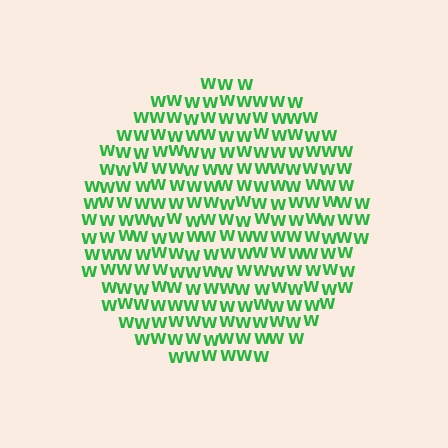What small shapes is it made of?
It is made of small letter W's.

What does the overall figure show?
The overall figure shows a circle.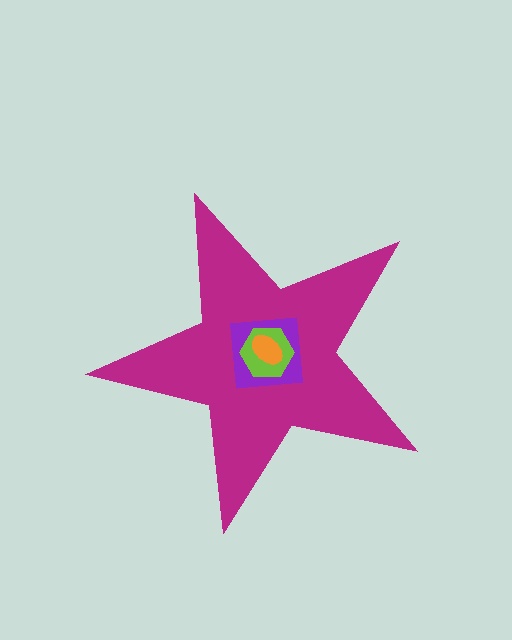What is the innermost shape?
The orange ellipse.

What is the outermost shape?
The magenta star.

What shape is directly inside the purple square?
The lime hexagon.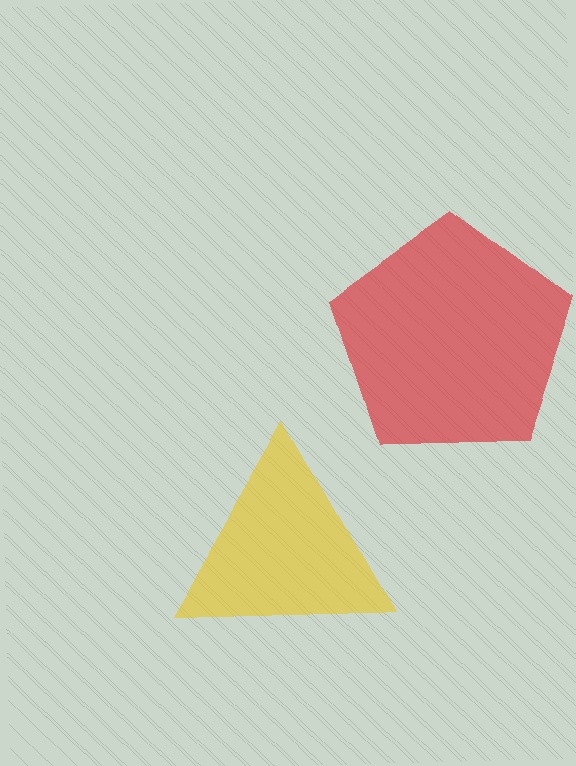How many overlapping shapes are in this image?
There are 2 overlapping shapes in the image.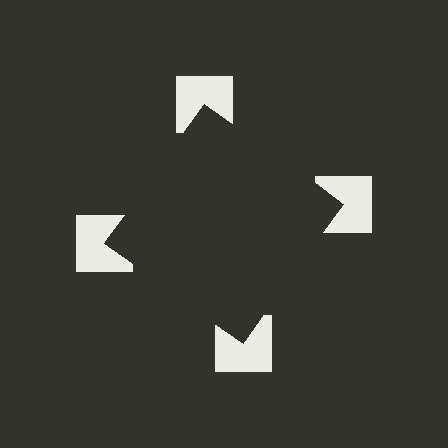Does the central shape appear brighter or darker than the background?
It typically appears slightly darker than the background, even though no actual brightness change is drawn.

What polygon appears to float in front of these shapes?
An illusory square — its edges are inferred from the aligned wedge cuts in the notched squares, not physically drawn.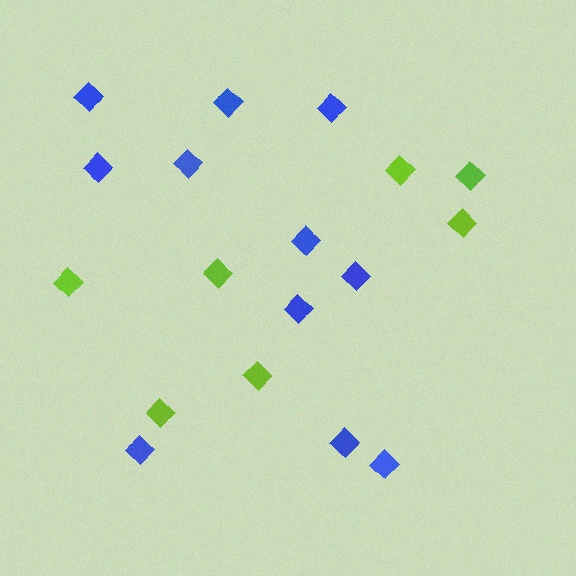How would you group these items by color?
There are 2 groups: one group of lime diamonds (7) and one group of blue diamonds (11).